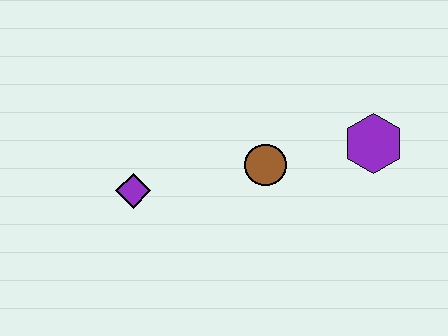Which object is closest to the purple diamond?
The brown circle is closest to the purple diamond.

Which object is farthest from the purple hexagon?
The purple diamond is farthest from the purple hexagon.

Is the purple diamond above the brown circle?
No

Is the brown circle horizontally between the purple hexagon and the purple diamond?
Yes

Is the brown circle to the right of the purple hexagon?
No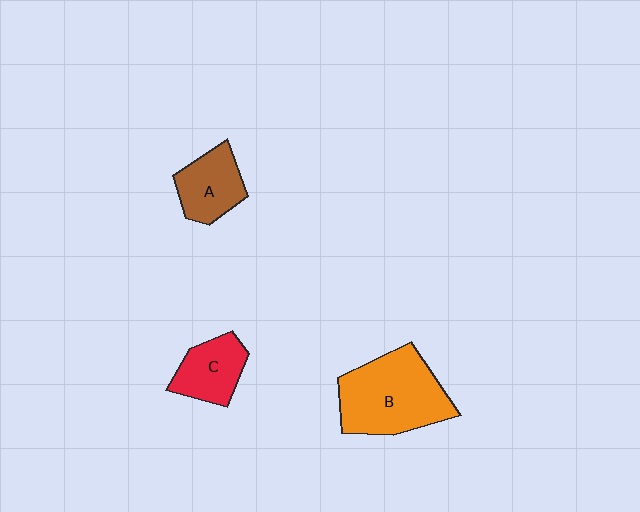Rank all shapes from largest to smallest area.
From largest to smallest: B (orange), A (brown), C (red).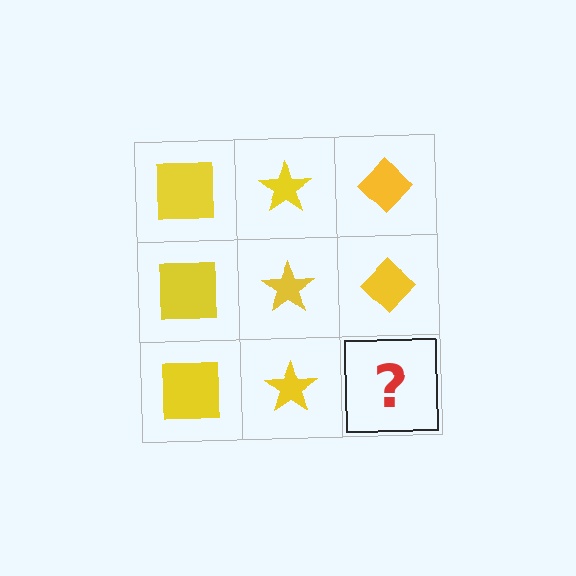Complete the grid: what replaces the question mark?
The question mark should be replaced with a yellow diamond.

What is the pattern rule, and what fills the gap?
The rule is that each column has a consistent shape. The gap should be filled with a yellow diamond.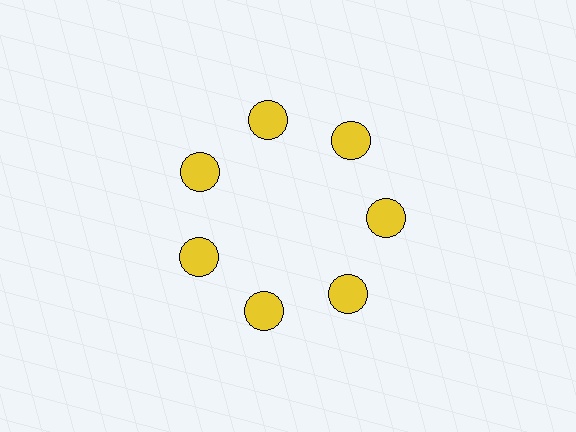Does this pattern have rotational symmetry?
Yes, this pattern has 7-fold rotational symmetry. It looks the same after rotating 51 degrees around the center.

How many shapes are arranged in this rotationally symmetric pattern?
There are 7 shapes, arranged in 7 groups of 1.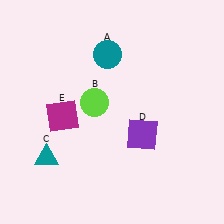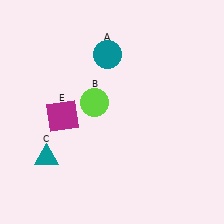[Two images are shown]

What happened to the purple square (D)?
The purple square (D) was removed in Image 2. It was in the bottom-right area of Image 1.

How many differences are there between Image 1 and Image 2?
There is 1 difference between the two images.